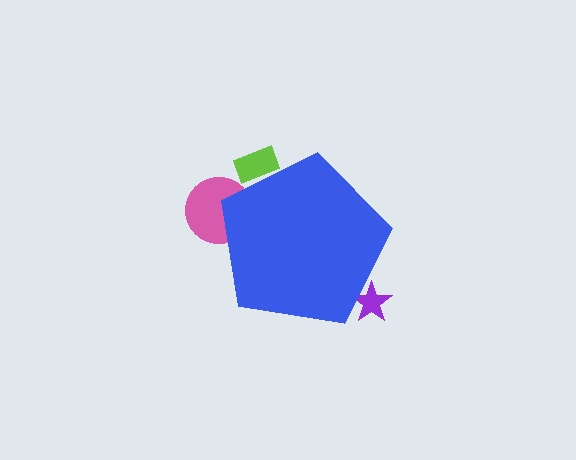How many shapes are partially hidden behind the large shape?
3 shapes are partially hidden.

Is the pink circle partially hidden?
Yes, the pink circle is partially hidden behind the blue pentagon.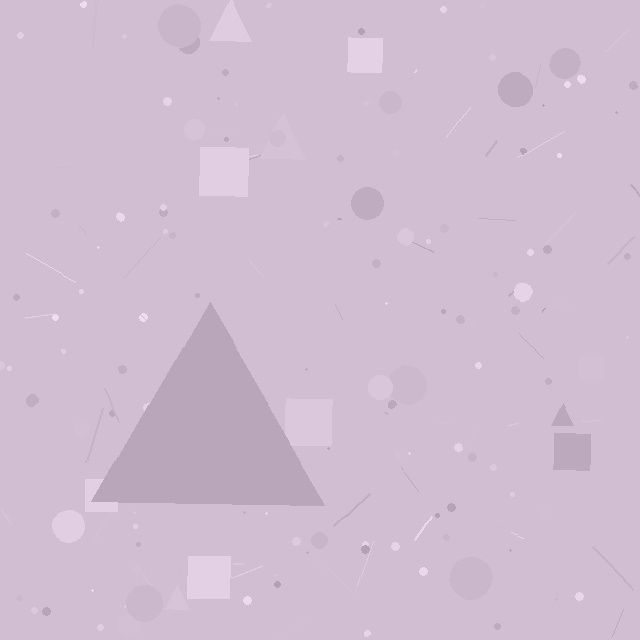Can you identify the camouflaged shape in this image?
The camouflaged shape is a triangle.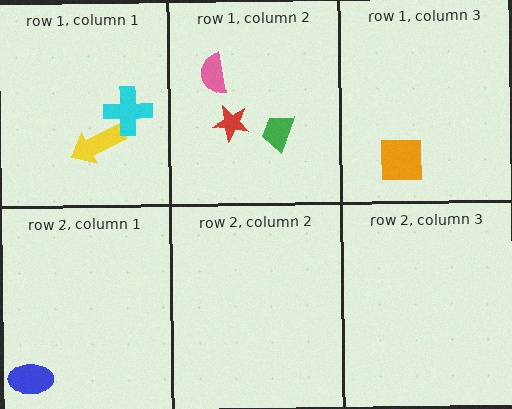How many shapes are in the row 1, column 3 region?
1.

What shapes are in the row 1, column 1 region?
The yellow arrow, the cyan cross.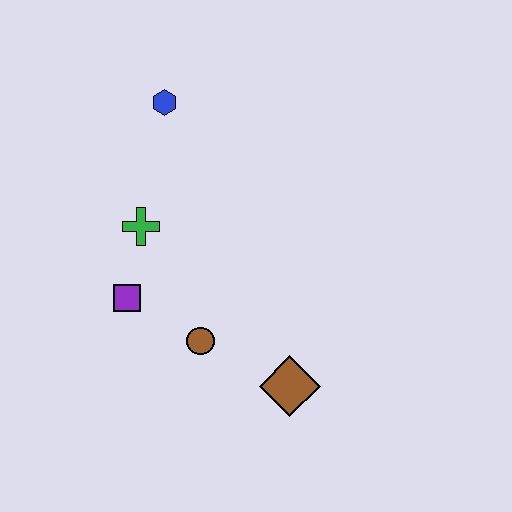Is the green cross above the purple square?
Yes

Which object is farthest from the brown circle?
The blue hexagon is farthest from the brown circle.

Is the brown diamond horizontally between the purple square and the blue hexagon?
No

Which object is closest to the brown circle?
The purple square is closest to the brown circle.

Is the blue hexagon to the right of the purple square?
Yes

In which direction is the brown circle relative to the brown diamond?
The brown circle is to the left of the brown diamond.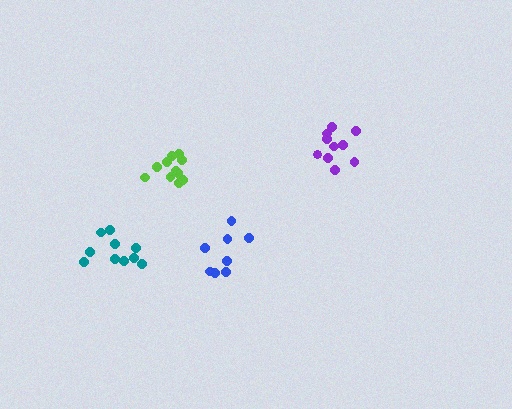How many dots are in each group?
Group 1: 10 dots, Group 2: 11 dots, Group 3: 10 dots, Group 4: 8 dots (39 total).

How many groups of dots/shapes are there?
There are 4 groups.